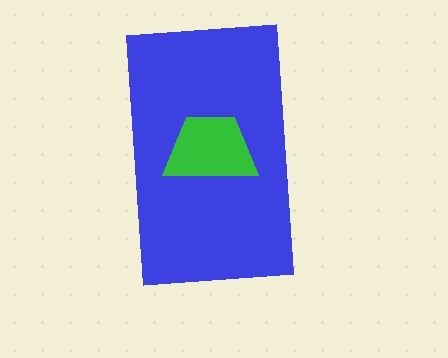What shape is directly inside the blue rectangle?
The green trapezoid.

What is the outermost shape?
The blue rectangle.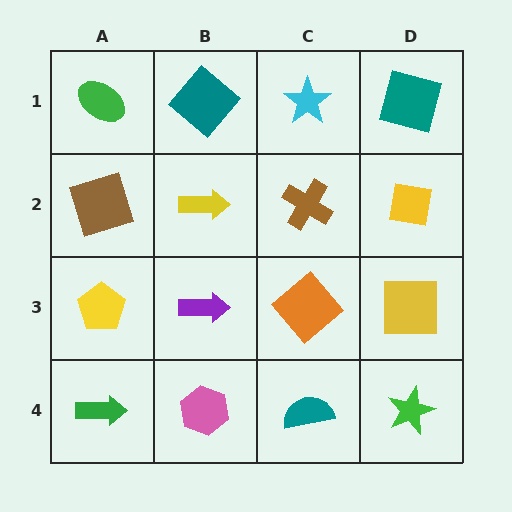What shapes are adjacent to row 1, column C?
A brown cross (row 2, column C), a teal diamond (row 1, column B), a teal square (row 1, column D).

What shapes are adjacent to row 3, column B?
A yellow arrow (row 2, column B), a pink hexagon (row 4, column B), a yellow pentagon (row 3, column A), an orange diamond (row 3, column C).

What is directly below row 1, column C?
A brown cross.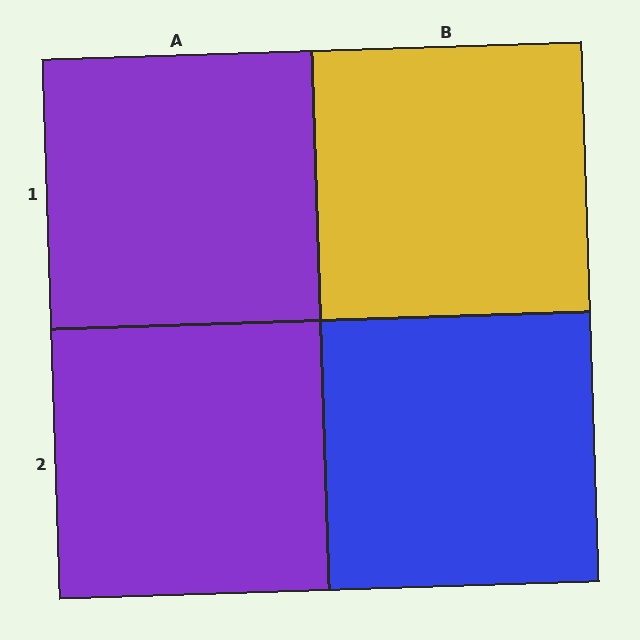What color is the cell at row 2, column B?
Blue.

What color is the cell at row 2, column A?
Purple.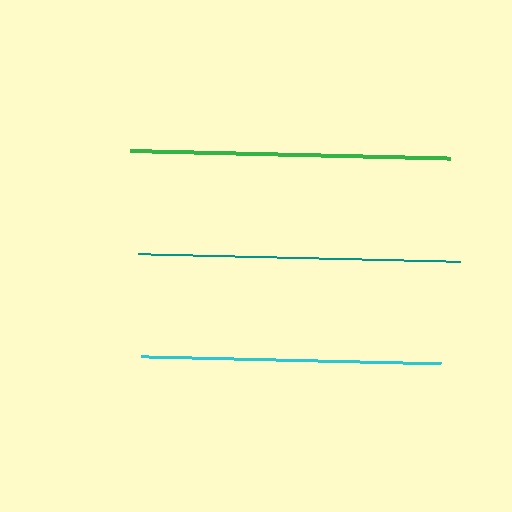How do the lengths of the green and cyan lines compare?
The green and cyan lines are approximately the same length.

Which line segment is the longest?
The teal line is the longest at approximately 322 pixels.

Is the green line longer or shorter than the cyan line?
The green line is longer than the cyan line.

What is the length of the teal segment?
The teal segment is approximately 322 pixels long.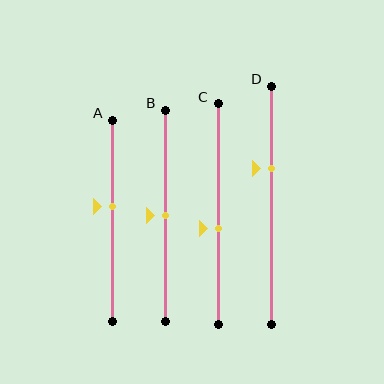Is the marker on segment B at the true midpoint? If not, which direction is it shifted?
Yes, the marker on segment B is at the true midpoint.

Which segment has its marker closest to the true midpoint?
Segment B has its marker closest to the true midpoint.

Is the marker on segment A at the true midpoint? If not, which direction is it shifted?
No, the marker on segment A is shifted upward by about 7% of the segment length.